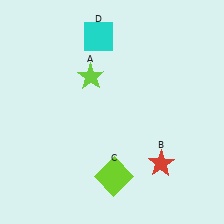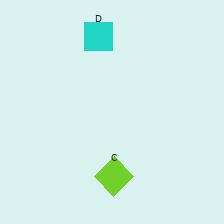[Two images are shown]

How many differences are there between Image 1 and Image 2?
There are 2 differences between the two images.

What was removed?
The red star (B), the lime star (A) were removed in Image 2.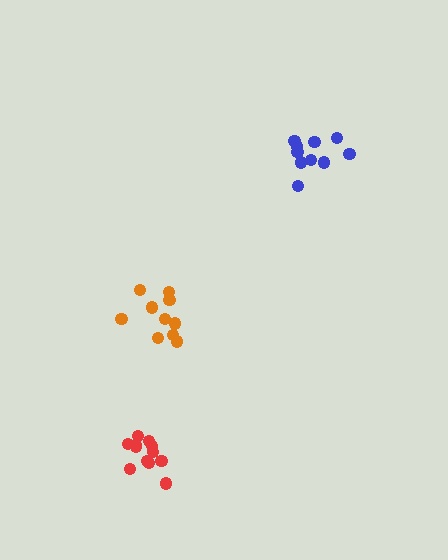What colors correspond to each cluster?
The clusters are colored: red, orange, blue.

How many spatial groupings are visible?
There are 3 spatial groupings.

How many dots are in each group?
Group 1: 12 dots, Group 2: 10 dots, Group 3: 10 dots (32 total).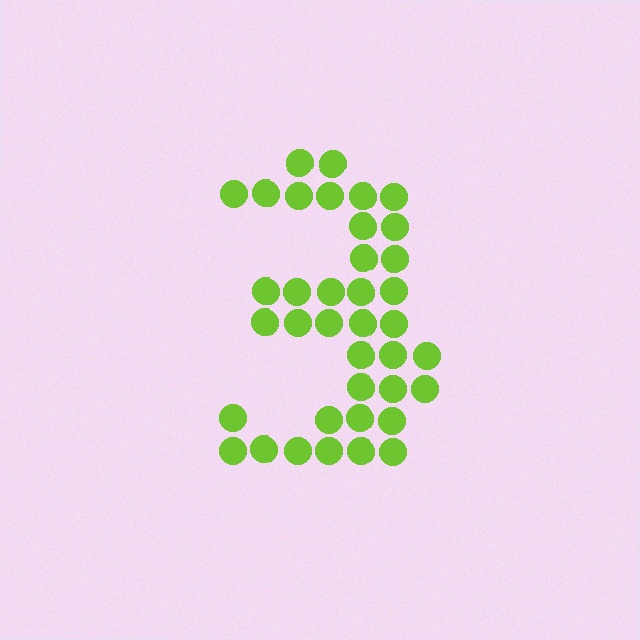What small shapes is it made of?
It is made of small circles.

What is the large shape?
The large shape is the digit 3.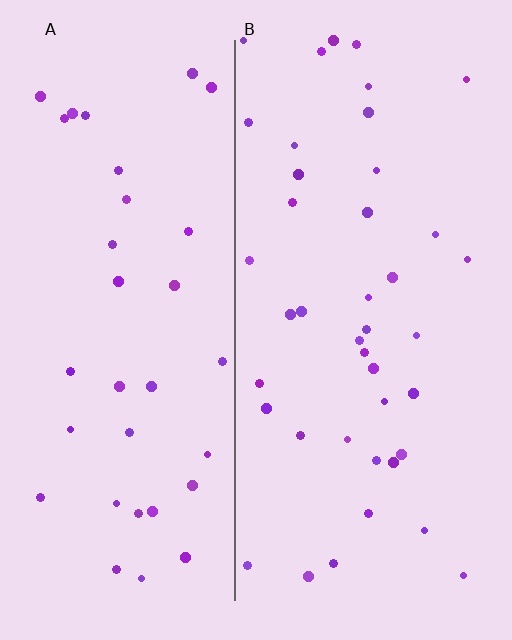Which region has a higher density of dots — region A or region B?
B (the right).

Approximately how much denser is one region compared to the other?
Approximately 1.2× — region B over region A.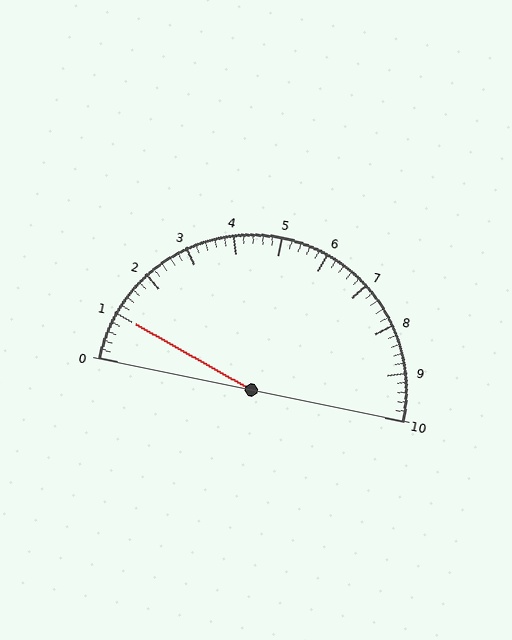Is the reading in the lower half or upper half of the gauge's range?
The reading is in the lower half of the range (0 to 10).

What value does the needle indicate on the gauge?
The needle indicates approximately 1.0.